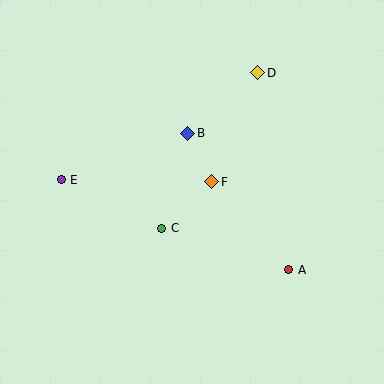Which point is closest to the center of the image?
Point F at (212, 182) is closest to the center.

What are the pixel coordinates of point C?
Point C is at (162, 228).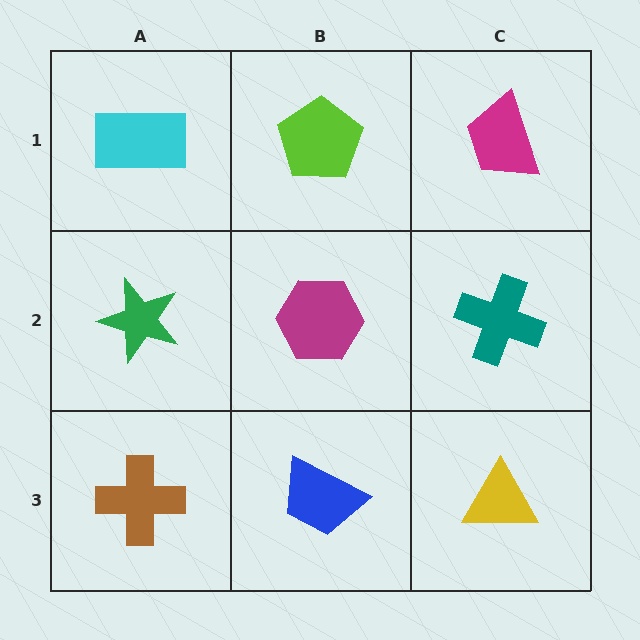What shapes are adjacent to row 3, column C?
A teal cross (row 2, column C), a blue trapezoid (row 3, column B).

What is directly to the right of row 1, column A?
A lime pentagon.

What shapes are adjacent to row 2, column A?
A cyan rectangle (row 1, column A), a brown cross (row 3, column A), a magenta hexagon (row 2, column B).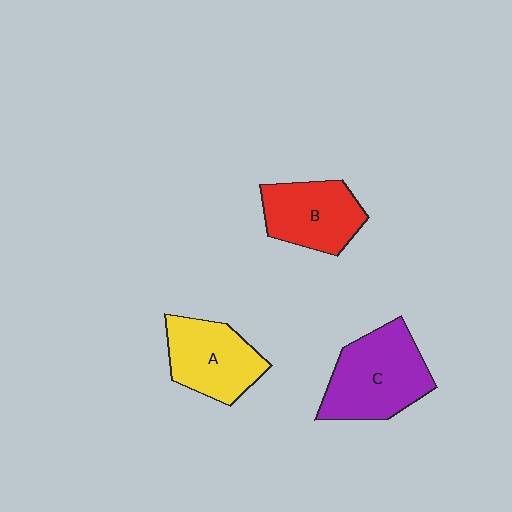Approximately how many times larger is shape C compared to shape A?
Approximately 1.3 times.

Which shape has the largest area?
Shape C (purple).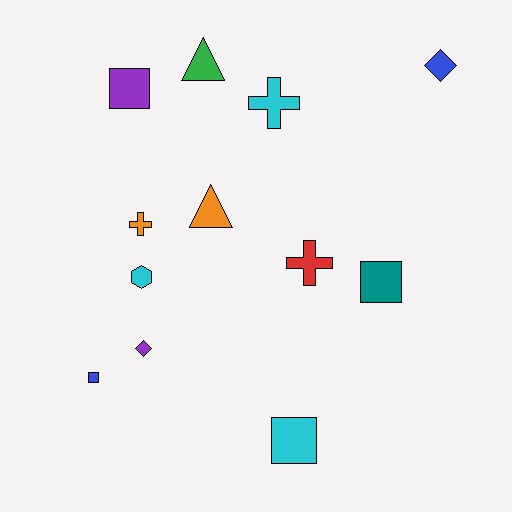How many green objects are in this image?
There is 1 green object.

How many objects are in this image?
There are 12 objects.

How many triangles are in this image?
There are 2 triangles.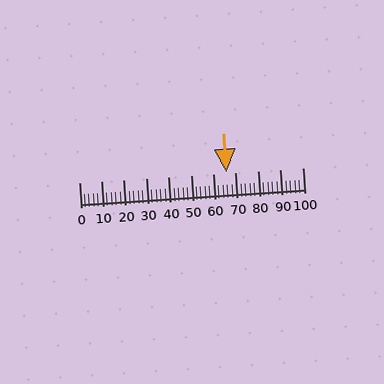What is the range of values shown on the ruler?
The ruler shows values from 0 to 100.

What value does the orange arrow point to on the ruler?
The orange arrow points to approximately 66.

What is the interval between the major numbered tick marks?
The major tick marks are spaced 10 units apart.